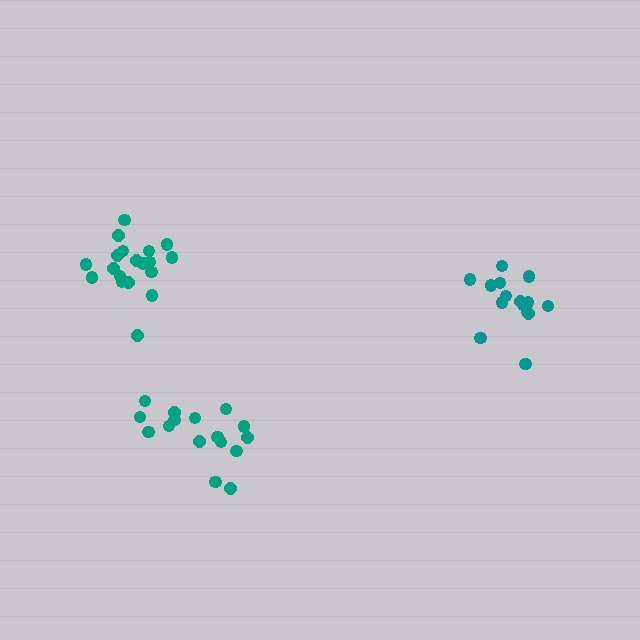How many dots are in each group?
Group 1: 16 dots, Group 2: 15 dots, Group 3: 19 dots (50 total).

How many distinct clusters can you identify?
There are 3 distinct clusters.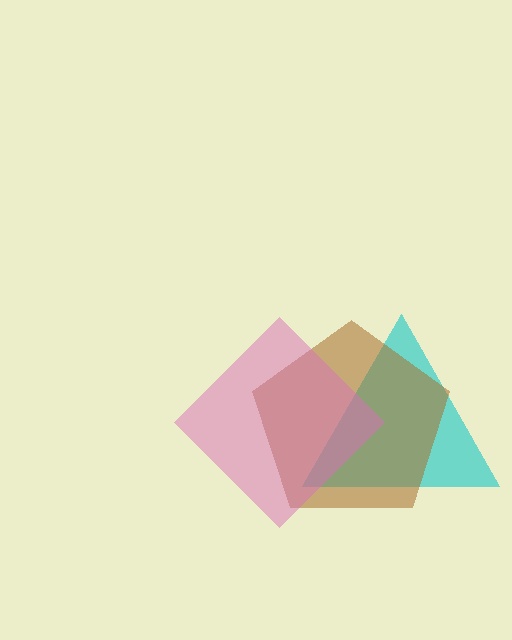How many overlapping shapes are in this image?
There are 3 overlapping shapes in the image.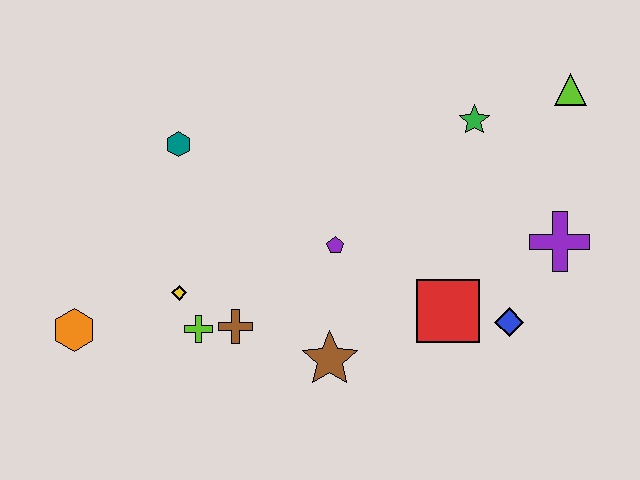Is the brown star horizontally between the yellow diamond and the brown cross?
No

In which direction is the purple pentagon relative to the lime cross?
The purple pentagon is to the right of the lime cross.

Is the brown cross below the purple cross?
Yes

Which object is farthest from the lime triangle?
The orange hexagon is farthest from the lime triangle.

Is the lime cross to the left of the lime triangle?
Yes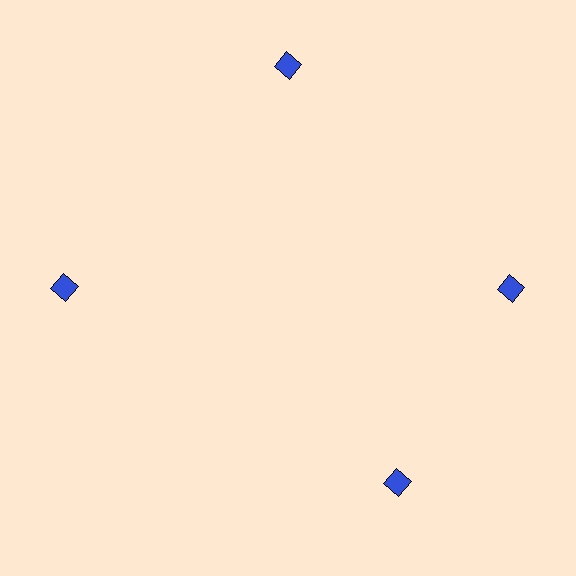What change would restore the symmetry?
The symmetry would be restored by rotating it back into even spacing with its neighbors so that all 4 diamonds sit at equal angles and equal distance from the center.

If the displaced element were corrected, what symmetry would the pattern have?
It would have 4-fold rotational symmetry — the pattern would map onto itself every 90 degrees.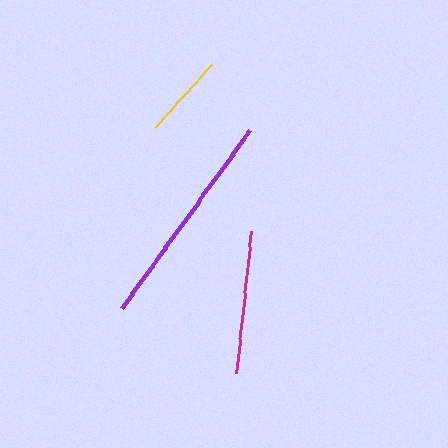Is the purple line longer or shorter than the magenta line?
The purple line is longer than the magenta line.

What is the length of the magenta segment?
The magenta segment is approximately 143 pixels long.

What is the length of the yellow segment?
The yellow segment is approximately 84 pixels long.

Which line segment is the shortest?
The yellow line is the shortest at approximately 84 pixels.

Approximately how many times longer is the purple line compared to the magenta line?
The purple line is approximately 1.5 times the length of the magenta line.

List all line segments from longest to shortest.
From longest to shortest: purple, magenta, yellow.